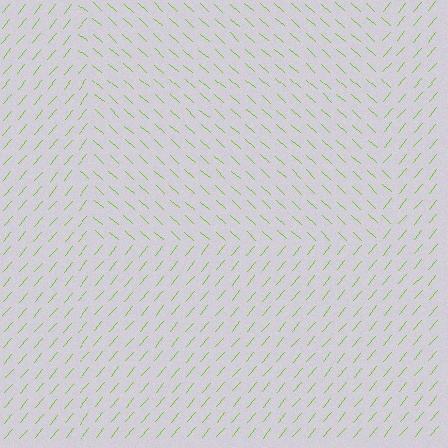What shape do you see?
I see a rectangle.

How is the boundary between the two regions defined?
The boundary is defined purely by a change in line orientation (approximately 89 degrees difference). All lines are the same color and thickness.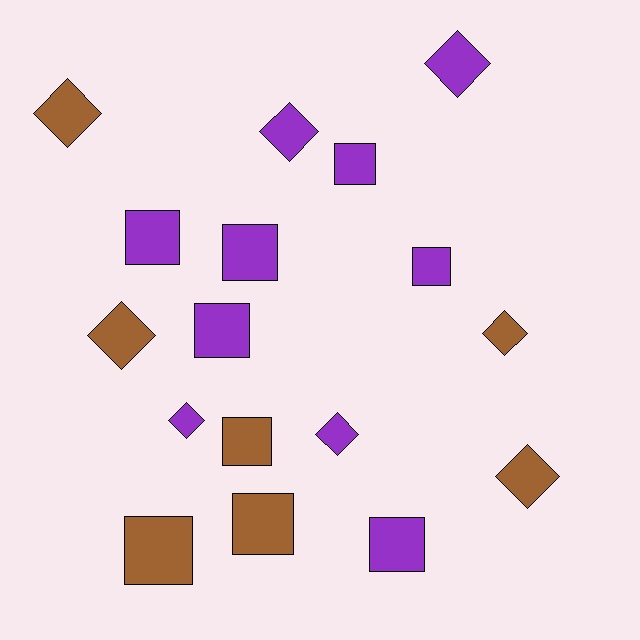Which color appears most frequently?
Purple, with 10 objects.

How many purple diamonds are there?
There are 4 purple diamonds.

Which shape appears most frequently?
Square, with 9 objects.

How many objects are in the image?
There are 17 objects.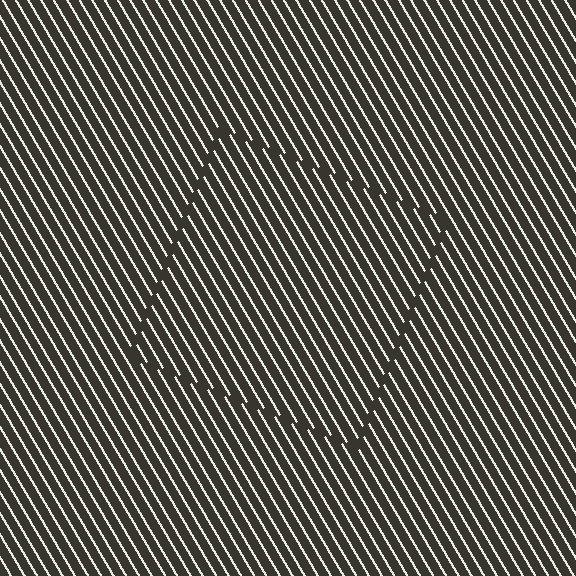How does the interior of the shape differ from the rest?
The interior of the shape contains the same grating, shifted by half a period — the contour is defined by the phase discontinuity where line-ends from the inner and outer gratings abut.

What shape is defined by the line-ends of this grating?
An illusory square. The interior of the shape contains the same grating, shifted by half a period — the contour is defined by the phase discontinuity where line-ends from the inner and outer gratings abut.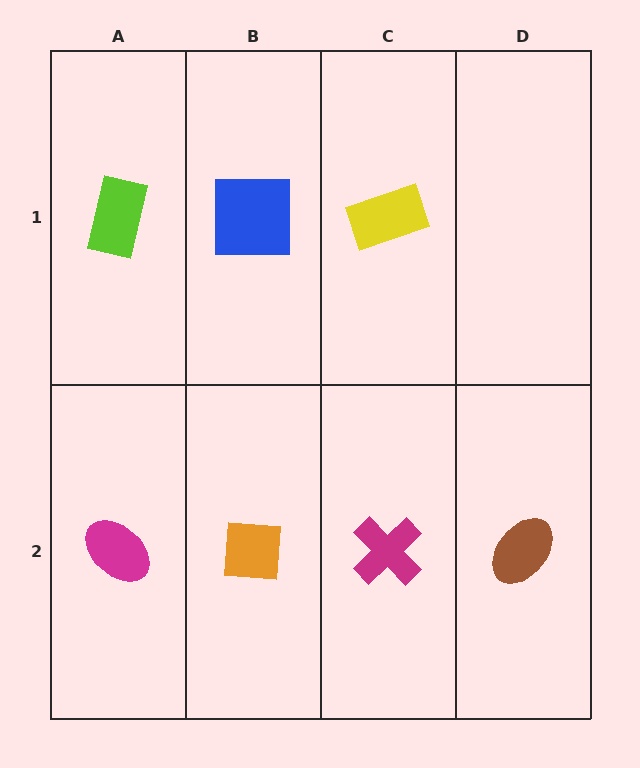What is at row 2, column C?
A magenta cross.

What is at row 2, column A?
A magenta ellipse.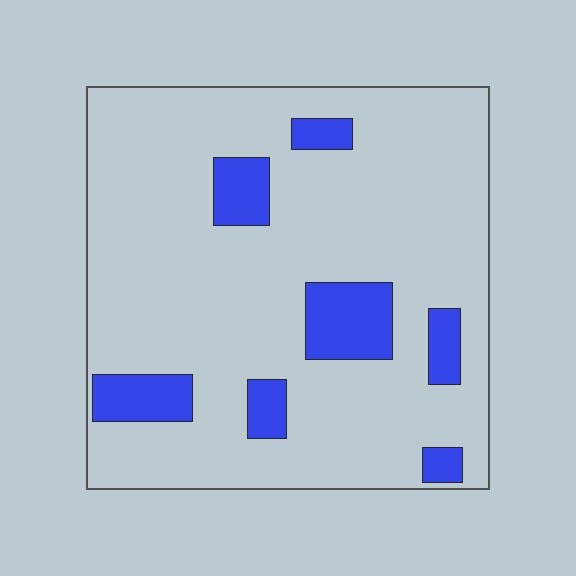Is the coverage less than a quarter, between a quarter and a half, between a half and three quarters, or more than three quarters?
Less than a quarter.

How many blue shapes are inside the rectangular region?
7.